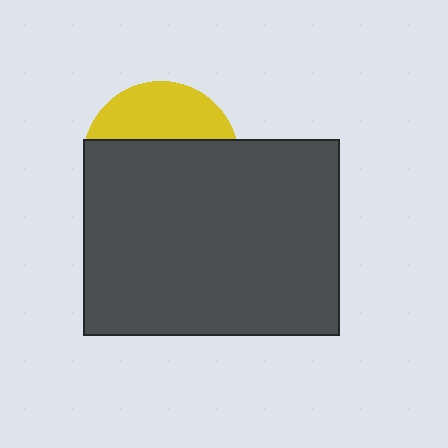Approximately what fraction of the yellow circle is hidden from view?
Roughly 66% of the yellow circle is hidden behind the dark gray rectangle.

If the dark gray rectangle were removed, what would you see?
You would see the complete yellow circle.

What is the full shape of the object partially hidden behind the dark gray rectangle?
The partially hidden object is a yellow circle.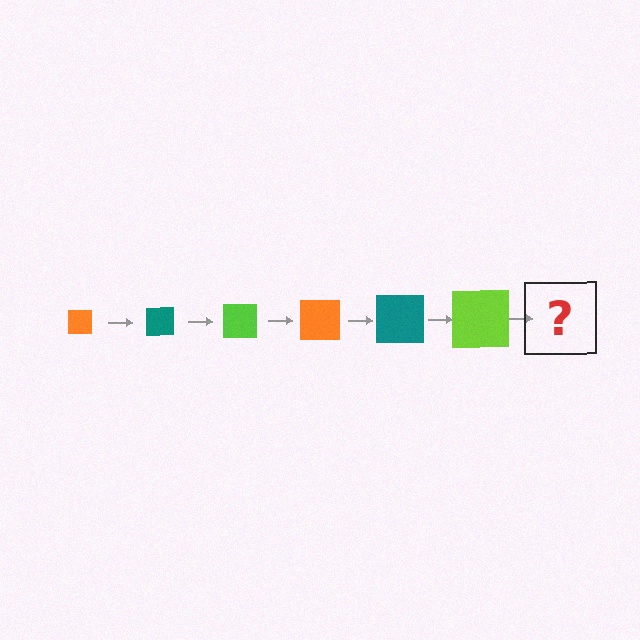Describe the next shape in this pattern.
It should be an orange square, larger than the previous one.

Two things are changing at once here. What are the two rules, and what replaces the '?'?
The two rules are that the square grows larger each step and the color cycles through orange, teal, and lime. The '?' should be an orange square, larger than the previous one.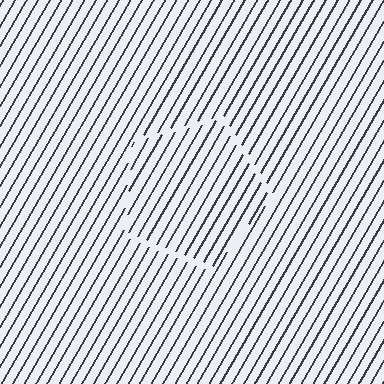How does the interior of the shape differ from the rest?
The interior of the shape contains the same grating, shifted by half a period — the contour is defined by the phase discontinuity where line-ends from the inner and outer gratings abut.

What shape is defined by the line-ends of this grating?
An illusory pentagon. The interior of the shape contains the same grating, shifted by half a period — the contour is defined by the phase discontinuity where line-ends from the inner and outer gratings abut.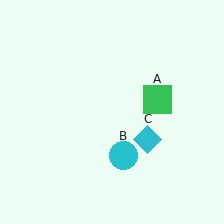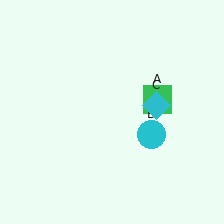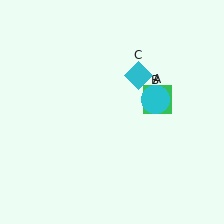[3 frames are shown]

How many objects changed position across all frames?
2 objects changed position: cyan circle (object B), cyan diamond (object C).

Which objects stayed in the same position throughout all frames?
Green square (object A) remained stationary.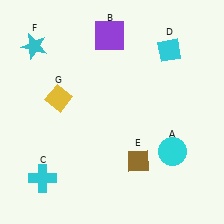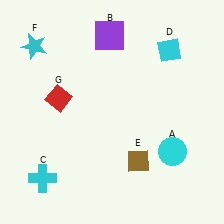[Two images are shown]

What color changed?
The diamond (G) changed from yellow in Image 1 to red in Image 2.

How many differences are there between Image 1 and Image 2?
There is 1 difference between the two images.